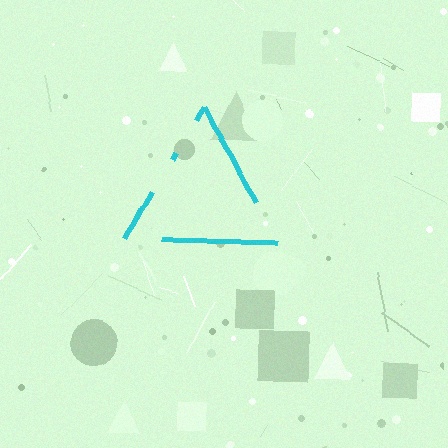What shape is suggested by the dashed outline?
The dashed outline suggests a triangle.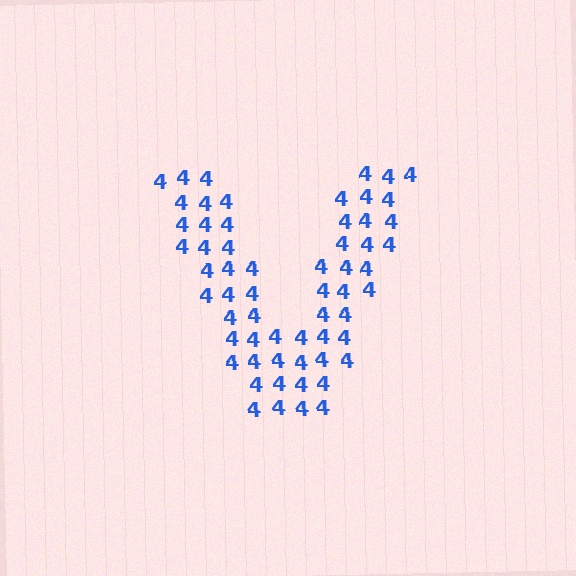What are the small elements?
The small elements are digit 4's.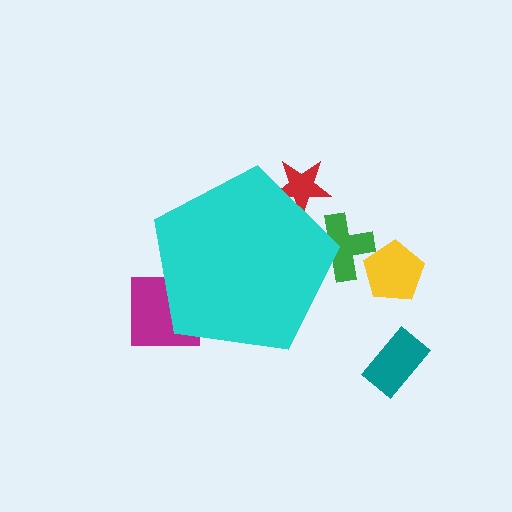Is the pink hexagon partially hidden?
Yes, the pink hexagon is partially hidden behind the cyan pentagon.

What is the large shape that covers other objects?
A cyan pentagon.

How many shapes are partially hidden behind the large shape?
4 shapes are partially hidden.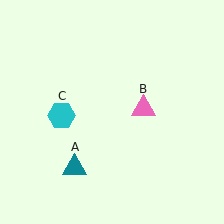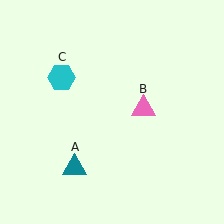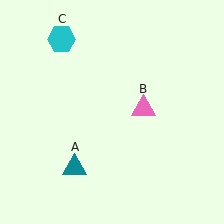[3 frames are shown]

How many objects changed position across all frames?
1 object changed position: cyan hexagon (object C).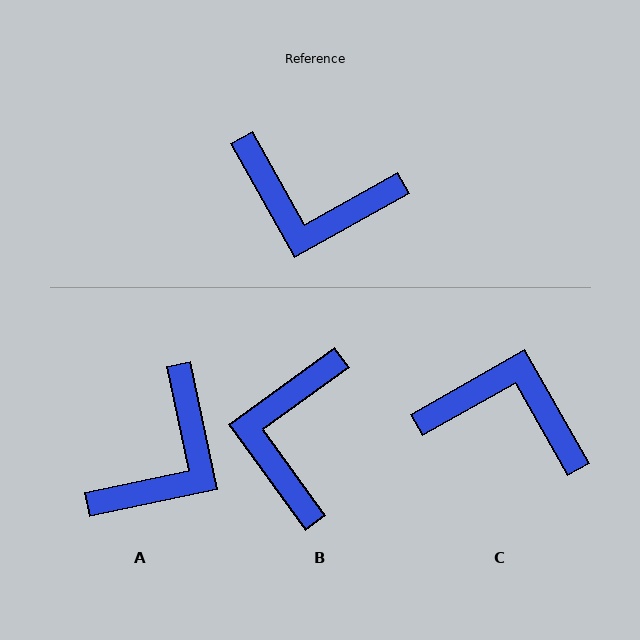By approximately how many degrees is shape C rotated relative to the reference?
Approximately 180 degrees clockwise.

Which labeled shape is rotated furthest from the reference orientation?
C, about 180 degrees away.